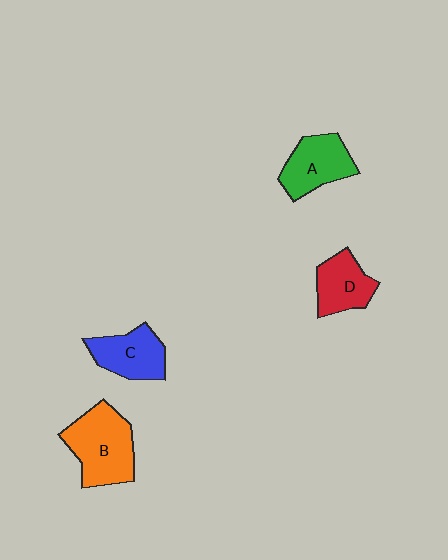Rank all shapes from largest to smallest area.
From largest to smallest: B (orange), A (green), C (blue), D (red).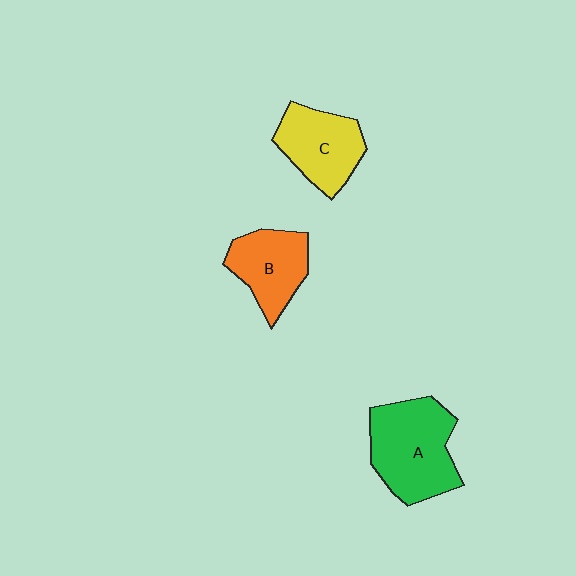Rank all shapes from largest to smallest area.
From largest to smallest: A (green), C (yellow), B (orange).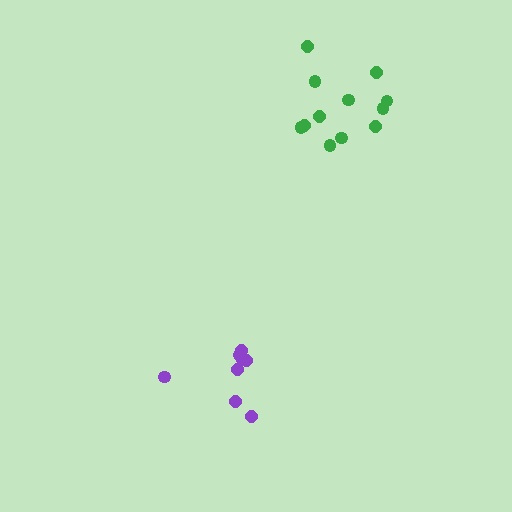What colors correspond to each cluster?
The clusters are colored: green, purple.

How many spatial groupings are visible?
There are 2 spatial groupings.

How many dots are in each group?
Group 1: 12 dots, Group 2: 8 dots (20 total).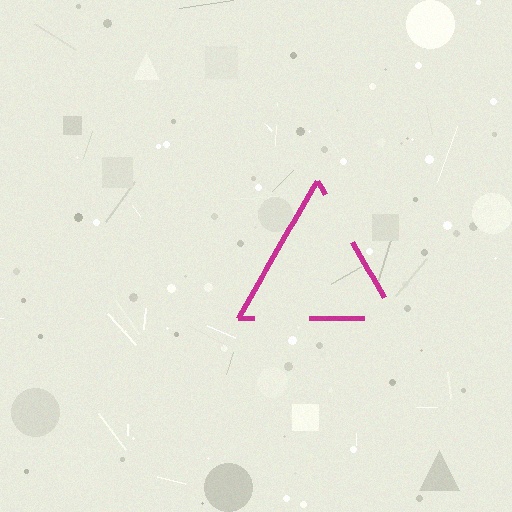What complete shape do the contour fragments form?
The contour fragments form a triangle.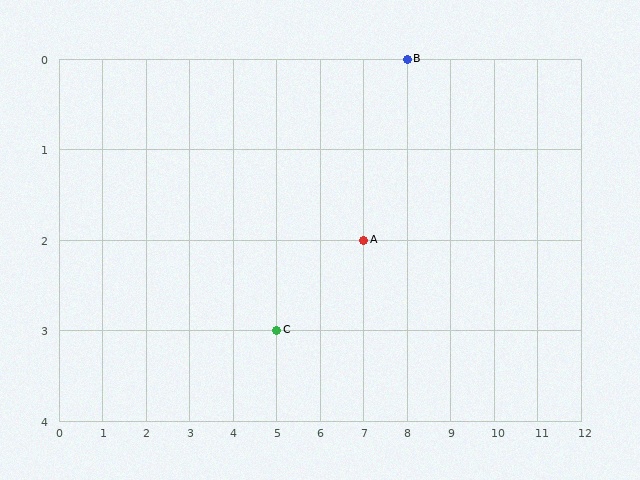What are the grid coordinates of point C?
Point C is at grid coordinates (5, 3).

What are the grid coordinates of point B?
Point B is at grid coordinates (8, 0).